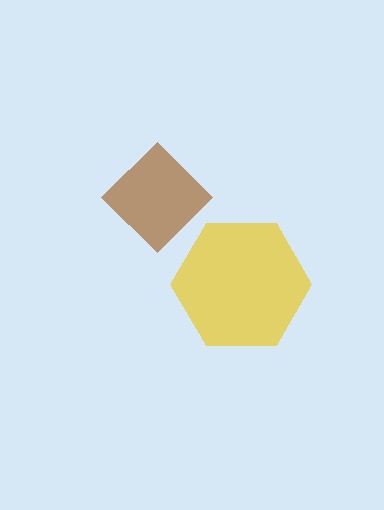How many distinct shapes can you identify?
There are 2 distinct shapes: a yellow hexagon, a brown diamond.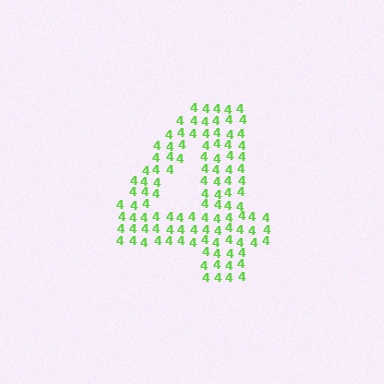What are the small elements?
The small elements are digit 4's.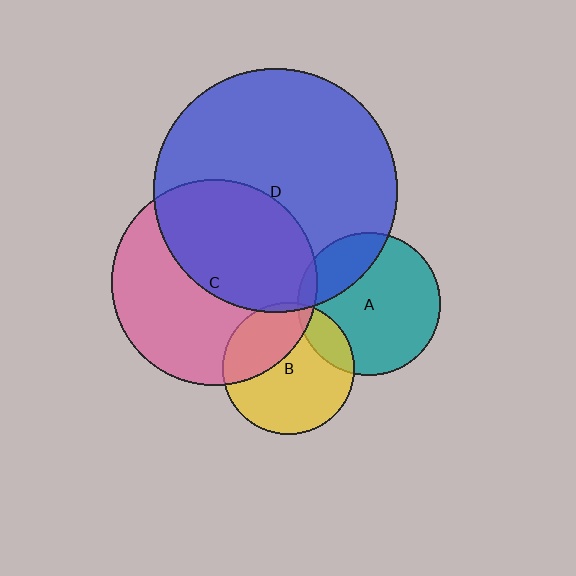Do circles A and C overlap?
Yes.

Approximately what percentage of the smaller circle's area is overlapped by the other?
Approximately 5%.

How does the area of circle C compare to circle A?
Approximately 2.1 times.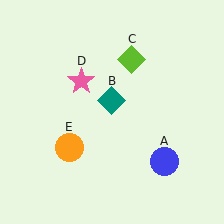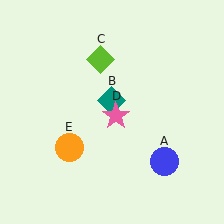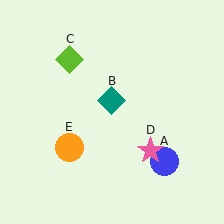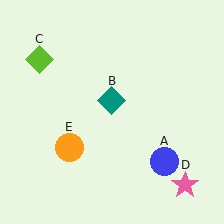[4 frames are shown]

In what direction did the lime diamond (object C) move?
The lime diamond (object C) moved left.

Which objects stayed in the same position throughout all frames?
Blue circle (object A) and teal diamond (object B) and orange circle (object E) remained stationary.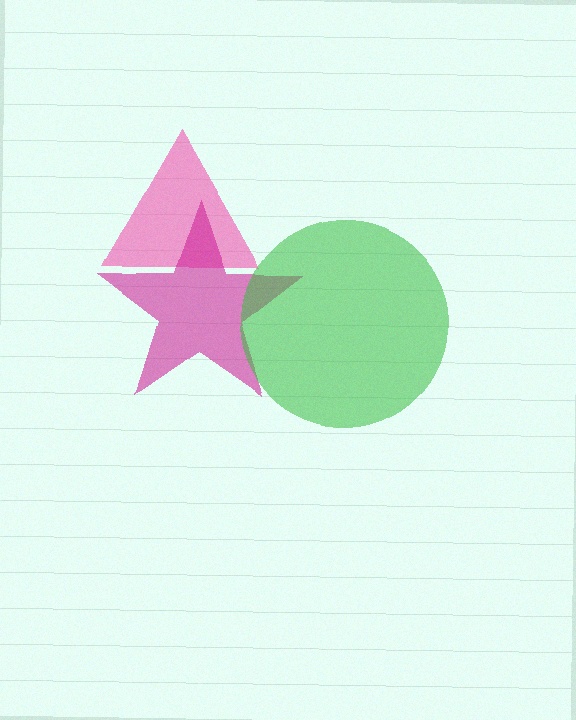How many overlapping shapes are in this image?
There are 3 overlapping shapes in the image.